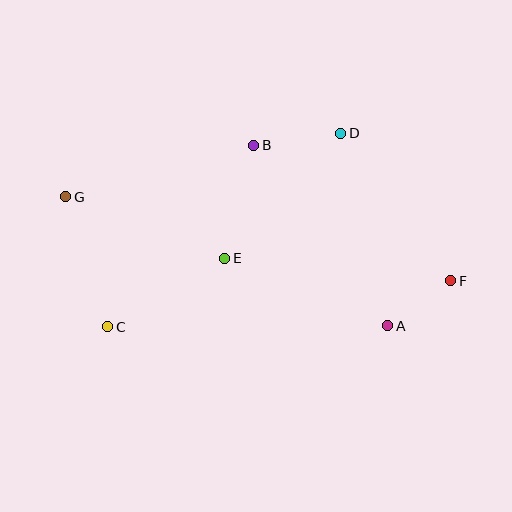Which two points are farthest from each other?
Points F and G are farthest from each other.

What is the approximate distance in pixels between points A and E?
The distance between A and E is approximately 176 pixels.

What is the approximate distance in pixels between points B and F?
The distance between B and F is approximately 239 pixels.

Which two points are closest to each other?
Points A and F are closest to each other.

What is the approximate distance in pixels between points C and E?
The distance between C and E is approximately 136 pixels.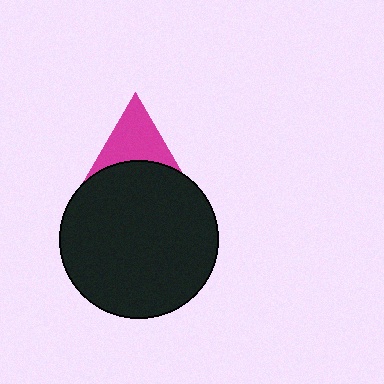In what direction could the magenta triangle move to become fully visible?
The magenta triangle could move up. That would shift it out from behind the black circle entirely.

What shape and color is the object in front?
The object in front is a black circle.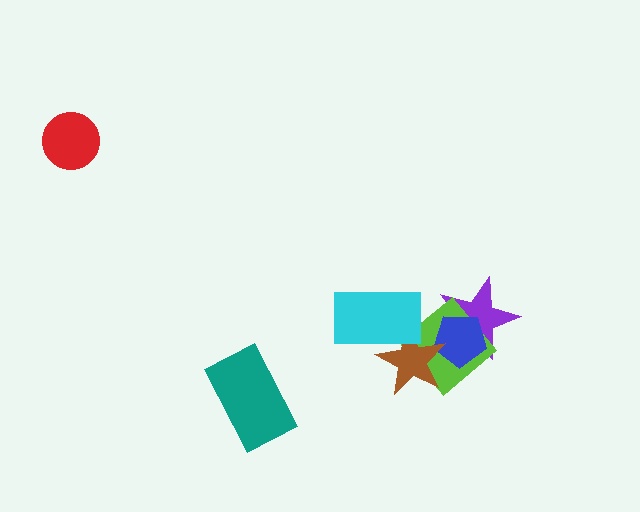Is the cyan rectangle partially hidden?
No, no other shape covers it.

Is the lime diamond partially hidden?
Yes, it is partially covered by another shape.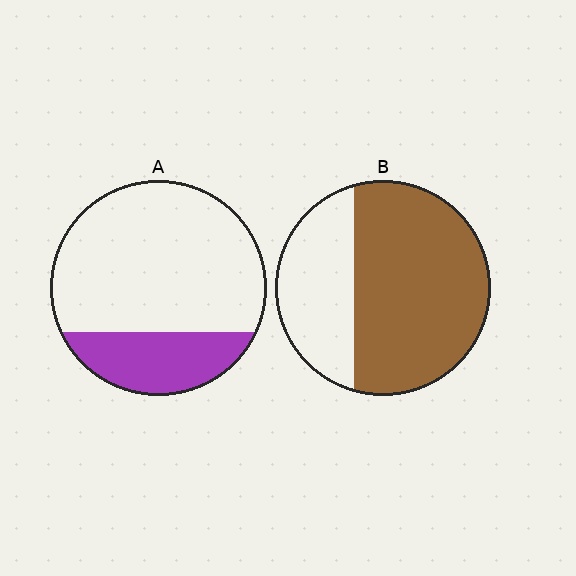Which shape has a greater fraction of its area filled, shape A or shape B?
Shape B.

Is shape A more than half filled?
No.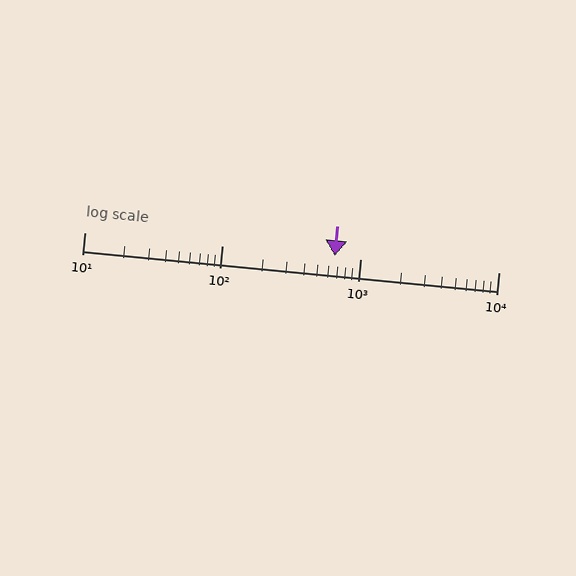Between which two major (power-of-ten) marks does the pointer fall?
The pointer is between 100 and 1000.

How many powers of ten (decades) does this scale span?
The scale spans 3 decades, from 10 to 10000.